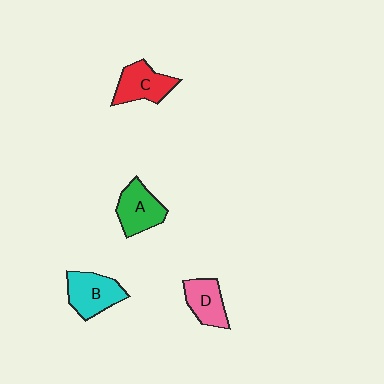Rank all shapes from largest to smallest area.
From largest to smallest: B (cyan), A (green), C (red), D (pink).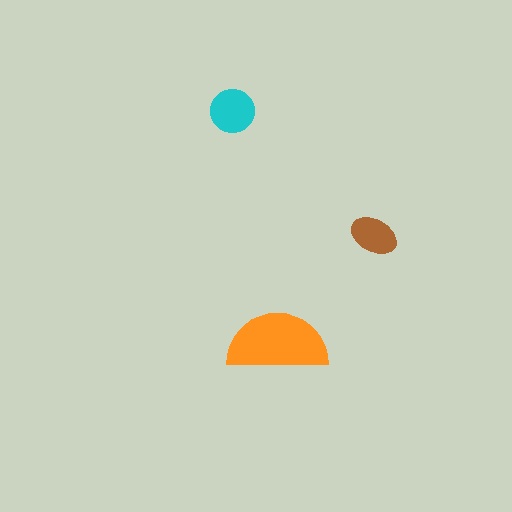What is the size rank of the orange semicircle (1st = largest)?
1st.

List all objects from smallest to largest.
The brown ellipse, the cyan circle, the orange semicircle.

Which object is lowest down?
The orange semicircle is bottommost.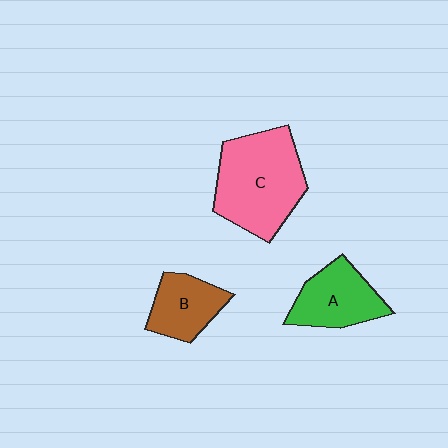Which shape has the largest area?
Shape C (pink).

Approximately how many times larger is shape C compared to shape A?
Approximately 1.7 times.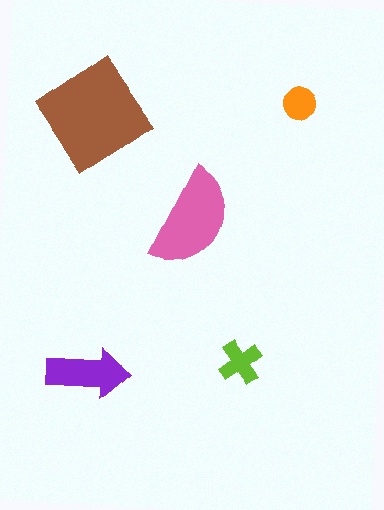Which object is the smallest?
The orange circle.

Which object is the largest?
The brown diamond.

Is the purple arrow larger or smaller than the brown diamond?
Smaller.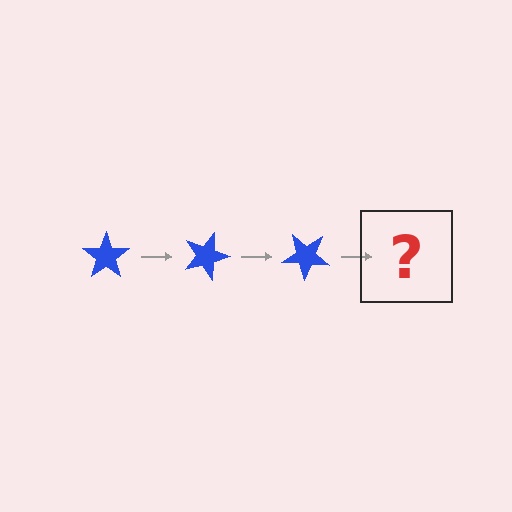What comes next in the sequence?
The next element should be a blue star rotated 60 degrees.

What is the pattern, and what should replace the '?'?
The pattern is that the star rotates 20 degrees each step. The '?' should be a blue star rotated 60 degrees.